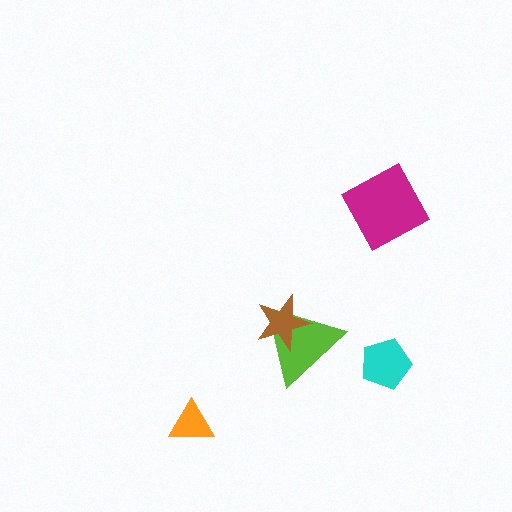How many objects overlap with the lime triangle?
1 object overlaps with the lime triangle.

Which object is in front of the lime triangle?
The brown star is in front of the lime triangle.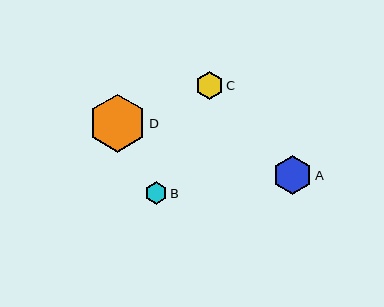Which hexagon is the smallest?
Hexagon B is the smallest with a size of approximately 23 pixels.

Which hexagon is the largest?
Hexagon D is the largest with a size of approximately 58 pixels.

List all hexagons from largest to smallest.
From largest to smallest: D, A, C, B.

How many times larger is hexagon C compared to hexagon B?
Hexagon C is approximately 1.2 times the size of hexagon B.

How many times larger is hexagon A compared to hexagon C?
Hexagon A is approximately 1.4 times the size of hexagon C.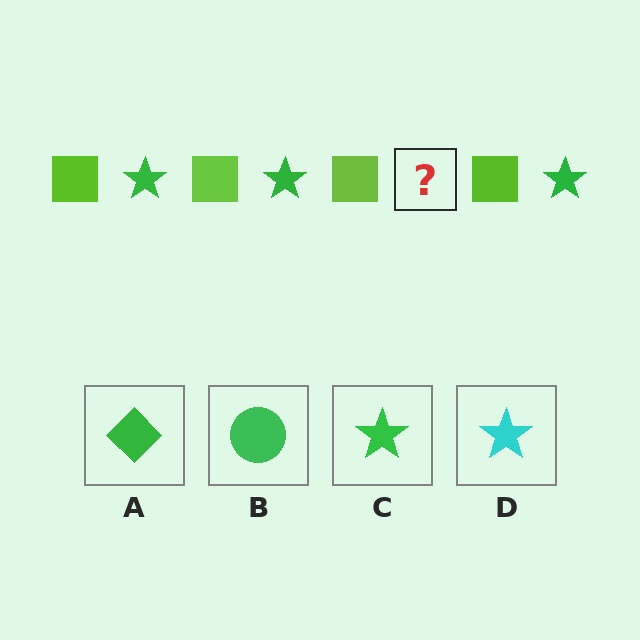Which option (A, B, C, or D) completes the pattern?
C.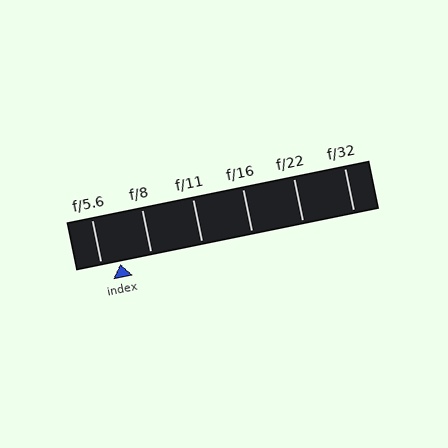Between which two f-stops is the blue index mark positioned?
The index mark is between f/5.6 and f/8.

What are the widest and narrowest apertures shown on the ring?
The widest aperture shown is f/5.6 and the narrowest is f/32.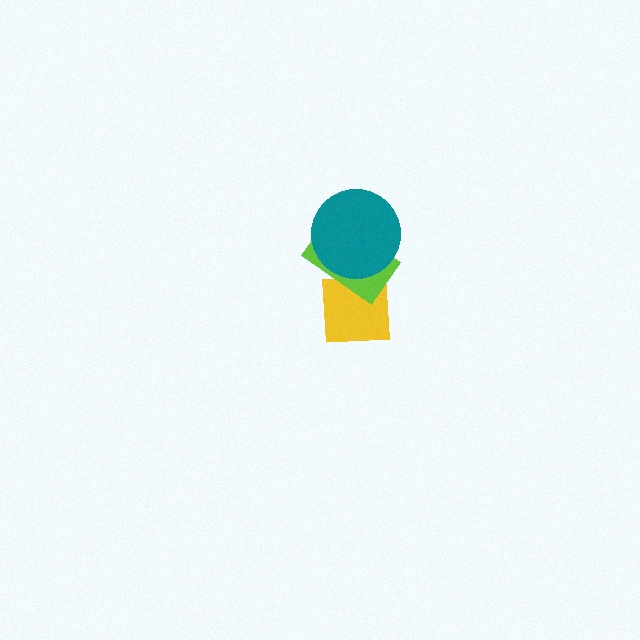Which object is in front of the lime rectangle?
The teal circle is in front of the lime rectangle.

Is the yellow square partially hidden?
Yes, it is partially covered by another shape.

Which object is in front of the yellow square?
The lime rectangle is in front of the yellow square.